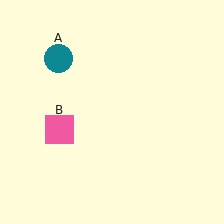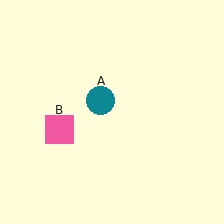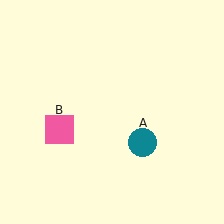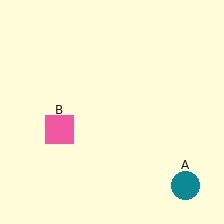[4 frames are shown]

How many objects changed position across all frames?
1 object changed position: teal circle (object A).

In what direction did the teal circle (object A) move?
The teal circle (object A) moved down and to the right.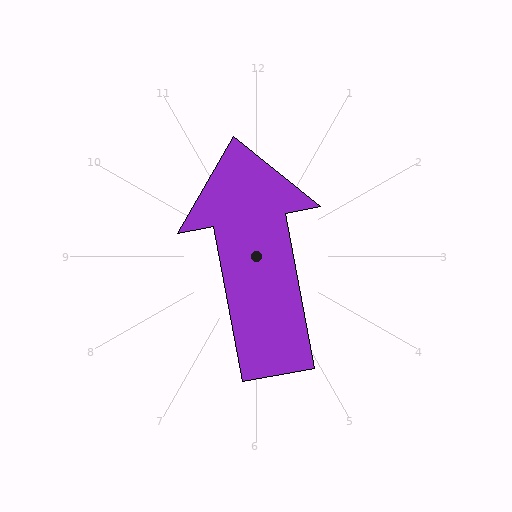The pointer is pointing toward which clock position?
Roughly 12 o'clock.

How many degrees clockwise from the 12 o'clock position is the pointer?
Approximately 349 degrees.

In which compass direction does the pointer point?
North.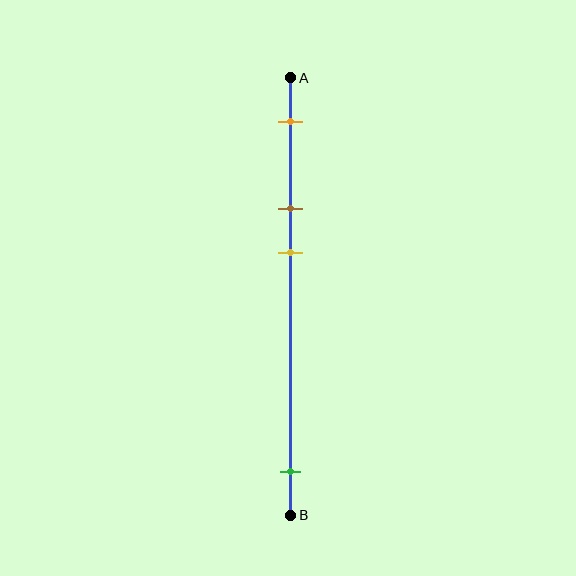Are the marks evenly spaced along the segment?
No, the marks are not evenly spaced.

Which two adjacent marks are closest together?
The brown and yellow marks are the closest adjacent pair.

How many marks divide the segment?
There are 4 marks dividing the segment.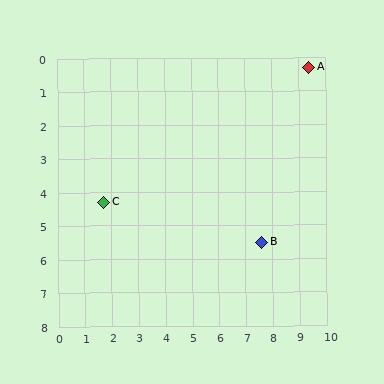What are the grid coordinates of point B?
Point B is at approximately (7.6, 5.5).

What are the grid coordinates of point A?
Point A is at approximately (9.4, 0.3).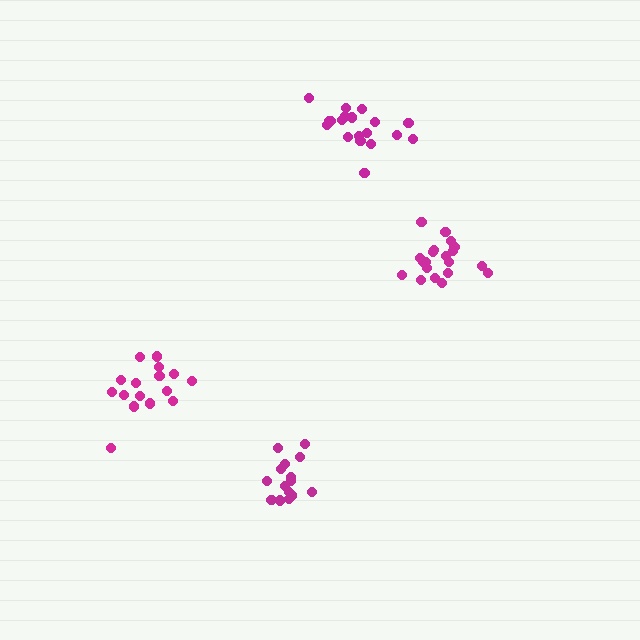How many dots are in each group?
Group 1: 20 dots, Group 2: 19 dots, Group 3: 16 dots, Group 4: 15 dots (70 total).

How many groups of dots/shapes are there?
There are 4 groups.